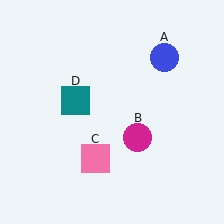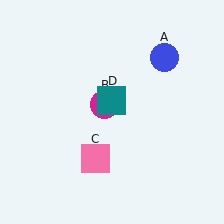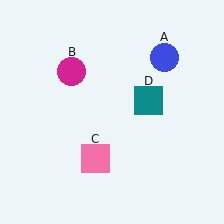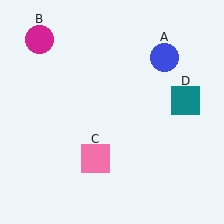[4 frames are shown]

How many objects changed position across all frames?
2 objects changed position: magenta circle (object B), teal square (object D).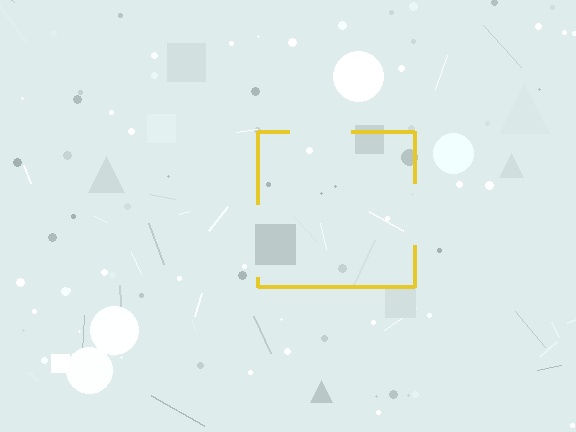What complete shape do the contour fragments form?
The contour fragments form a square.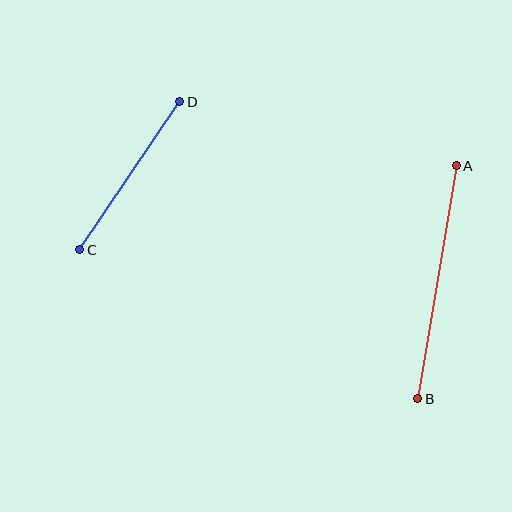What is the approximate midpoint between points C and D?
The midpoint is at approximately (130, 176) pixels.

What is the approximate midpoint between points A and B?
The midpoint is at approximately (437, 282) pixels.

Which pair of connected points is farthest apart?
Points A and B are farthest apart.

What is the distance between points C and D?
The distance is approximately 179 pixels.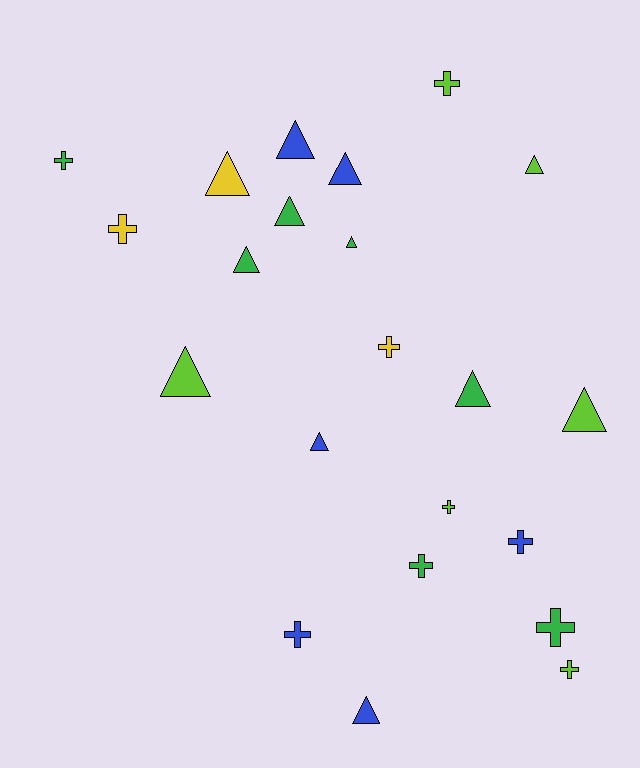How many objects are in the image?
There are 22 objects.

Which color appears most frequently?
Green, with 7 objects.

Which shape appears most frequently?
Triangle, with 12 objects.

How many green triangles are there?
There are 4 green triangles.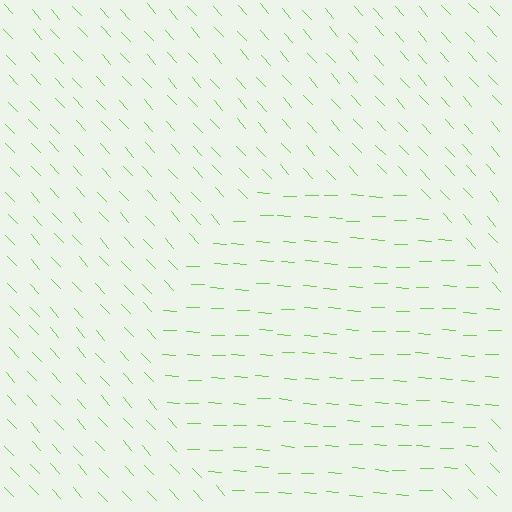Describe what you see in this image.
The image is filled with small lime line segments. A circle region in the image has lines oriented differently from the surrounding lines, creating a visible texture boundary.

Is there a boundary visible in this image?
Yes, there is a texture boundary formed by a change in line orientation.